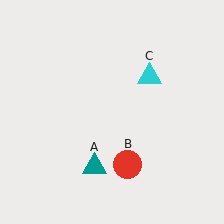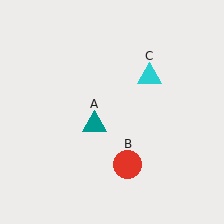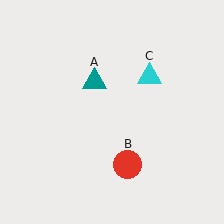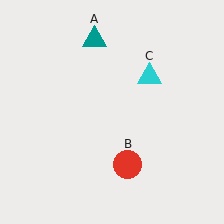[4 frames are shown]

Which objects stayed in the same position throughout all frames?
Red circle (object B) and cyan triangle (object C) remained stationary.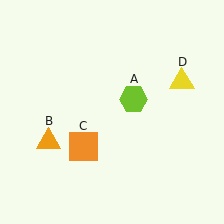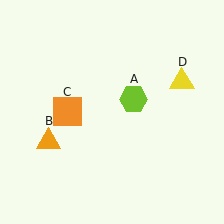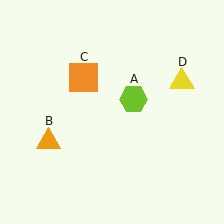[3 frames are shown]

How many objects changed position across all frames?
1 object changed position: orange square (object C).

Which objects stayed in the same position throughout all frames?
Lime hexagon (object A) and orange triangle (object B) and yellow triangle (object D) remained stationary.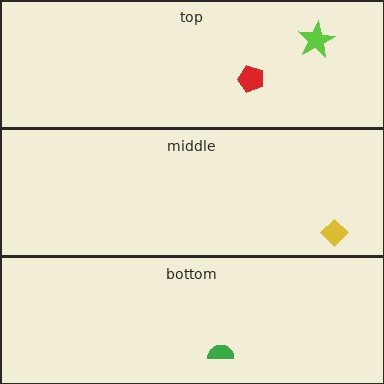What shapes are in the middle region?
The yellow diamond.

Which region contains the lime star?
The top region.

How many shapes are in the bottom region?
1.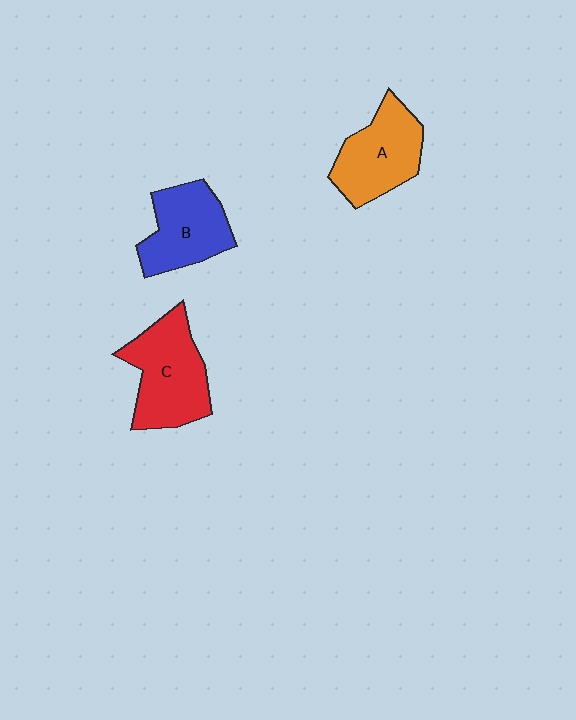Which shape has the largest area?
Shape C (red).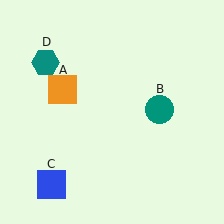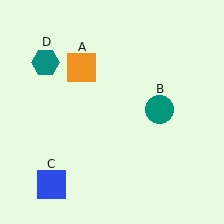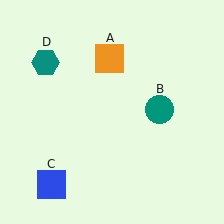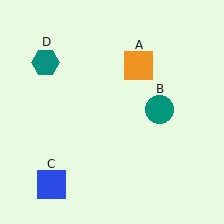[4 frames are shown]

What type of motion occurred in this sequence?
The orange square (object A) rotated clockwise around the center of the scene.